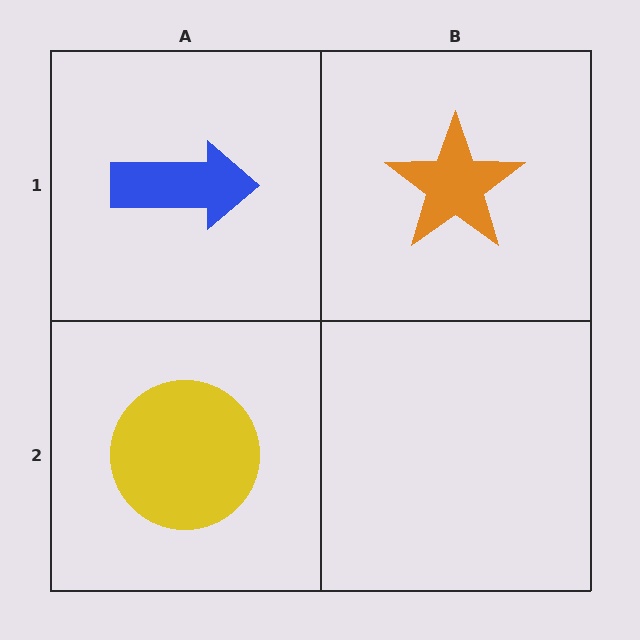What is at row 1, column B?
An orange star.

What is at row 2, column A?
A yellow circle.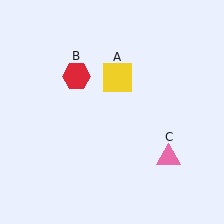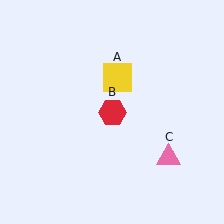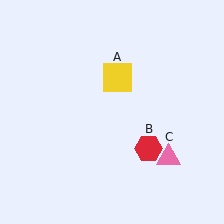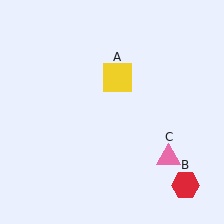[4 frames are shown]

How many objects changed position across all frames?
1 object changed position: red hexagon (object B).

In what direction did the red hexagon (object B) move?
The red hexagon (object B) moved down and to the right.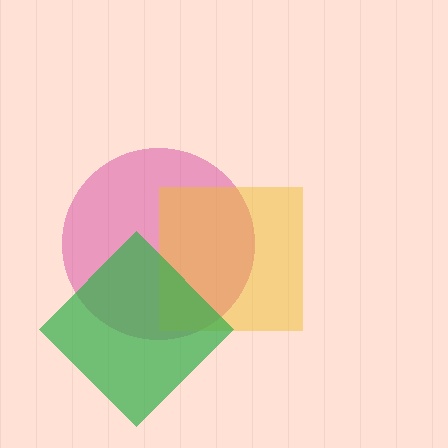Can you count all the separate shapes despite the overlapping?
Yes, there are 3 separate shapes.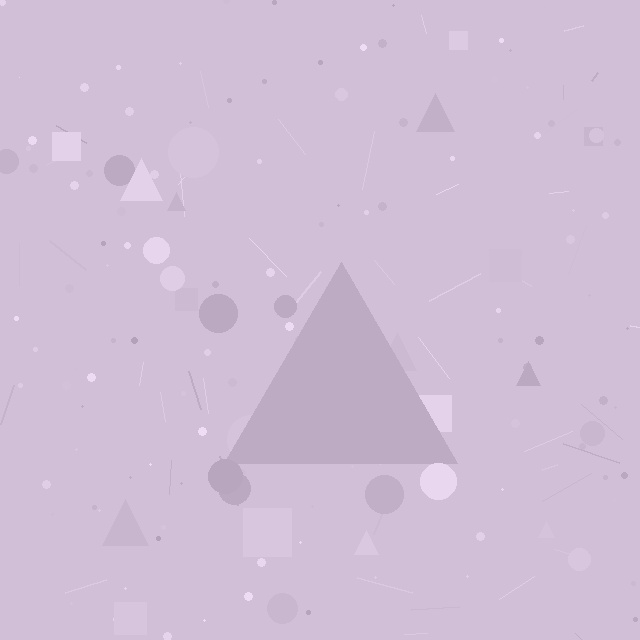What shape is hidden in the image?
A triangle is hidden in the image.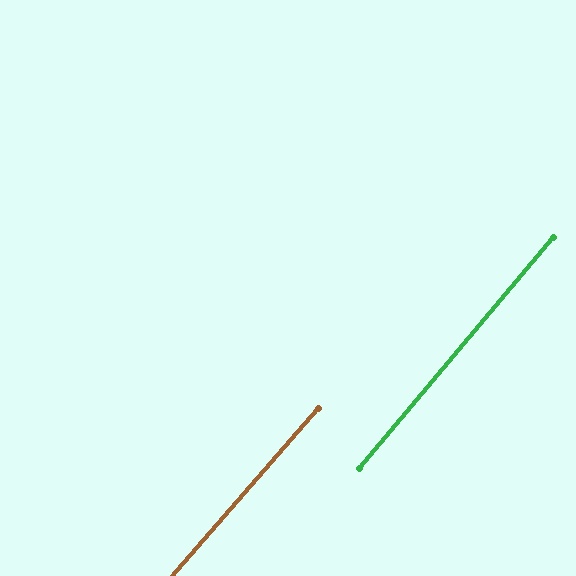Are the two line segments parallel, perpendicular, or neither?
Parallel — their directions differ by only 1.2°.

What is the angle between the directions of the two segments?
Approximately 1 degree.